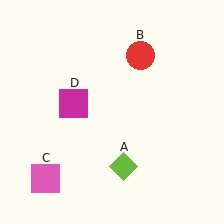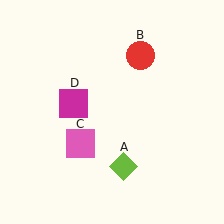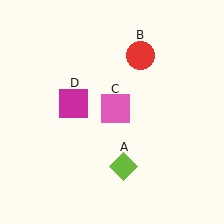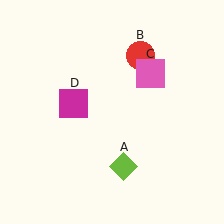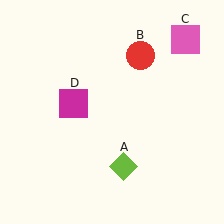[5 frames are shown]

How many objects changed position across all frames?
1 object changed position: pink square (object C).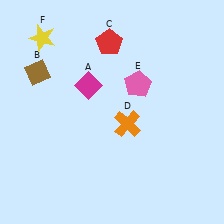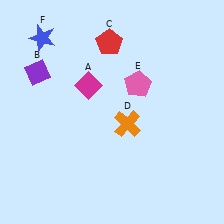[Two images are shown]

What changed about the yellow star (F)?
In Image 1, F is yellow. In Image 2, it changed to blue.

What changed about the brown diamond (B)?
In Image 1, B is brown. In Image 2, it changed to purple.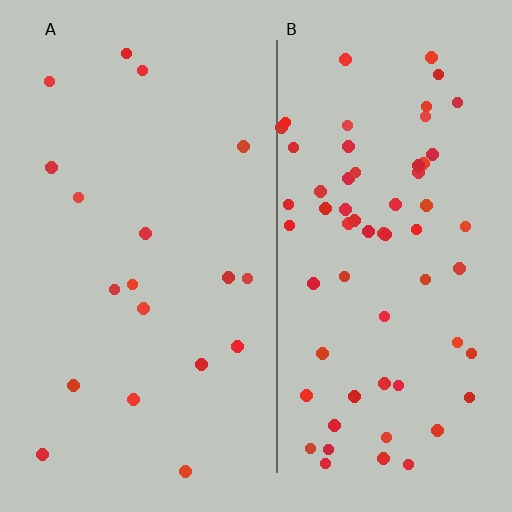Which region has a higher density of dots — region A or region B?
B (the right).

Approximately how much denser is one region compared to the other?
Approximately 3.5× — region B over region A.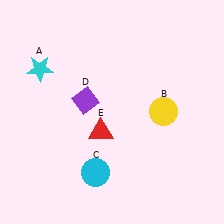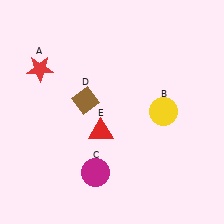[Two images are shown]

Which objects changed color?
A changed from cyan to red. C changed from cyan to magenta. D changed from purple to brown.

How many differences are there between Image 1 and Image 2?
There are 3 differences between the two images.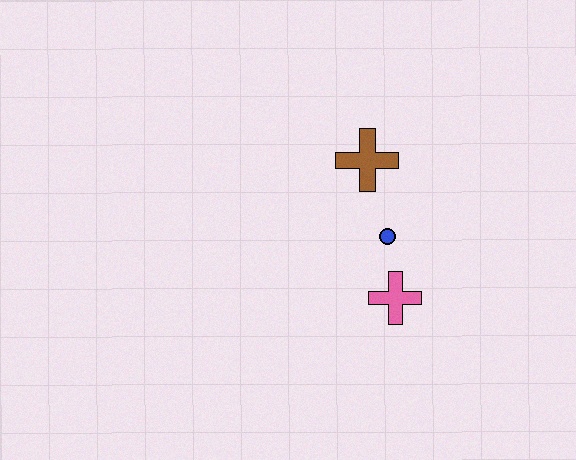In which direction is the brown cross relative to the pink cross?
The brown cross is above the pink cross.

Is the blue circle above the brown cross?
No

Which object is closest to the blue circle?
The pink cross is closest to the blue circle.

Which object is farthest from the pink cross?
The brown cross is farthest from the pink cross.